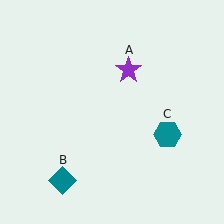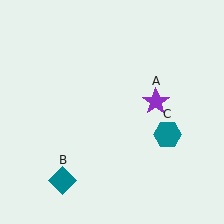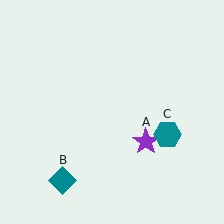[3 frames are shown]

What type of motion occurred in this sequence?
The purple star (object A) rotated clockwise around the center of the scene.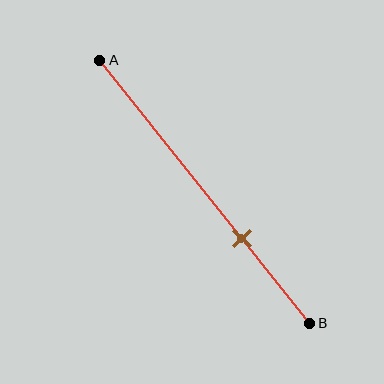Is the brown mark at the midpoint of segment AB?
No, the mark is at about 70% from A, not at the 50% midpoint.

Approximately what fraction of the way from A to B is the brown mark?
The brown mark is approximately 70% of the way from A to B.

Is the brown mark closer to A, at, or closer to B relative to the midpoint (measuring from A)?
The brown mark is closer to point B than the midpoint of segment AB.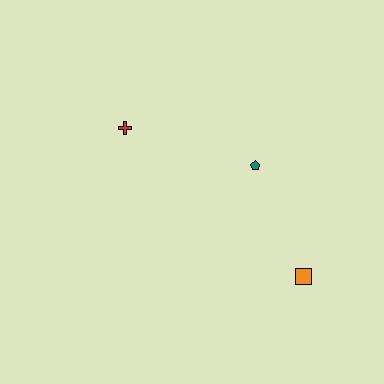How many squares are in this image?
There is 1 square.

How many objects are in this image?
There are 3 objects.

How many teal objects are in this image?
There is 1 teal object.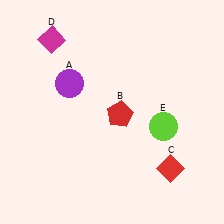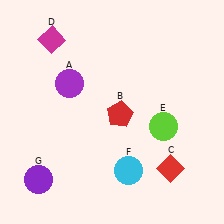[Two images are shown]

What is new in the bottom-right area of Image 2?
A cyan circle (F) was added in the bottom-right area of Image 2.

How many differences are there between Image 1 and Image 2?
There are 2 differences between the two images.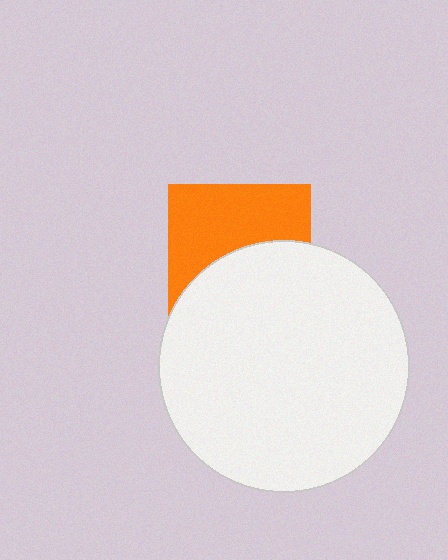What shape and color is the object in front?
The object in front is a white circle.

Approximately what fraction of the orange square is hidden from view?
Roughly 48% of the orange square is hidden behind the white circle.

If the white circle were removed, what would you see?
You would see the complete orange square.